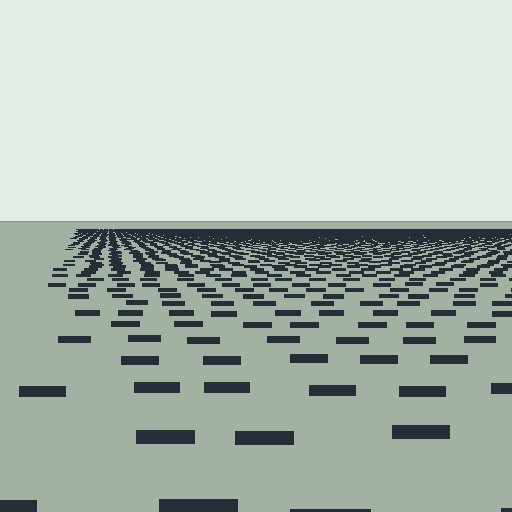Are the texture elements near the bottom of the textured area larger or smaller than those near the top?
Larger. Near the bottom, elements are closer to the viewer and appear at a bigger on-screen size.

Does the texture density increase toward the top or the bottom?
Density increases toward the top.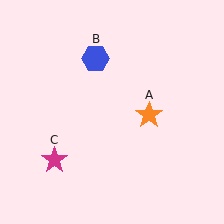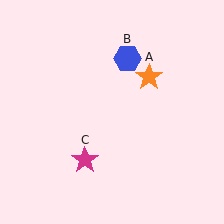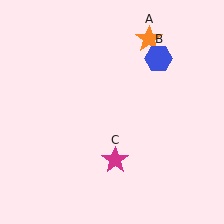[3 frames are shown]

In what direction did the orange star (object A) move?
The orange star (object A) moved up.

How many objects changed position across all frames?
3 objects changed position: orange star (object A), blue hexagon (object B), magenta star (object C).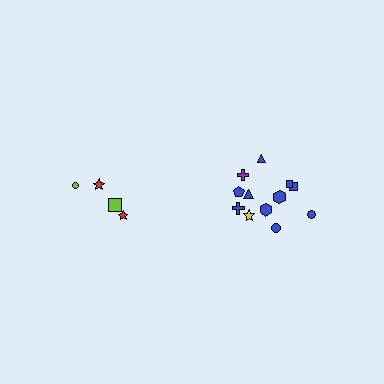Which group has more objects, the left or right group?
The right group.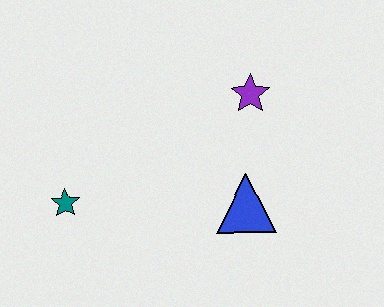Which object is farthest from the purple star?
The teal star is farthest from the purple star.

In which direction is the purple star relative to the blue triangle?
The purple star is above the blue triangle.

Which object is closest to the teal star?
The blue triangle is closest to the teal star.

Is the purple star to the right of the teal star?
Yes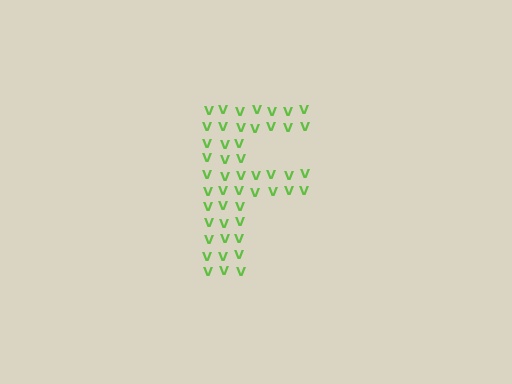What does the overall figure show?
The overall figure shows the letter F.